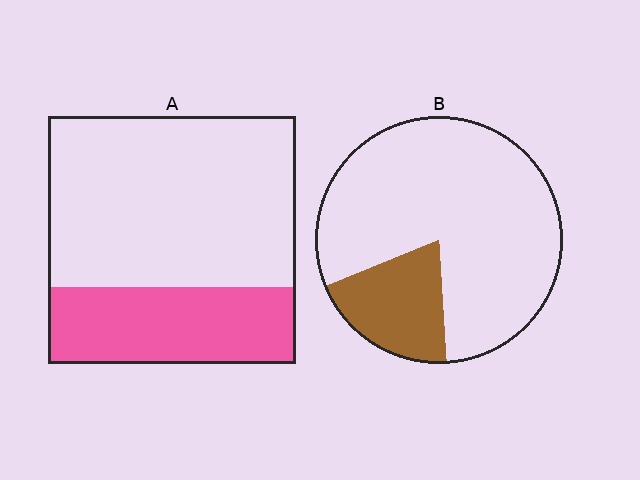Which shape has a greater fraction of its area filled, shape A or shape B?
Shape A.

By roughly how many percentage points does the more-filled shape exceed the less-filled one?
By roughly 10 percentage points (A over B).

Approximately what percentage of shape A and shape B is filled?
A is approximately 30% and B is approximately 20%.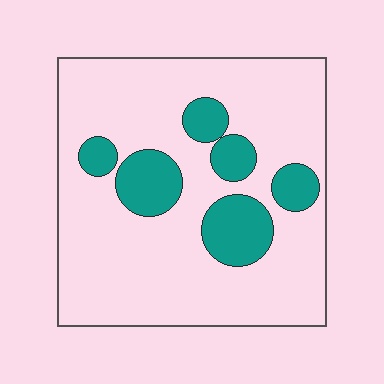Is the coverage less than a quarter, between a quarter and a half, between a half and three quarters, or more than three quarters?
Less than a quarter.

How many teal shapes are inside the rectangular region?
6.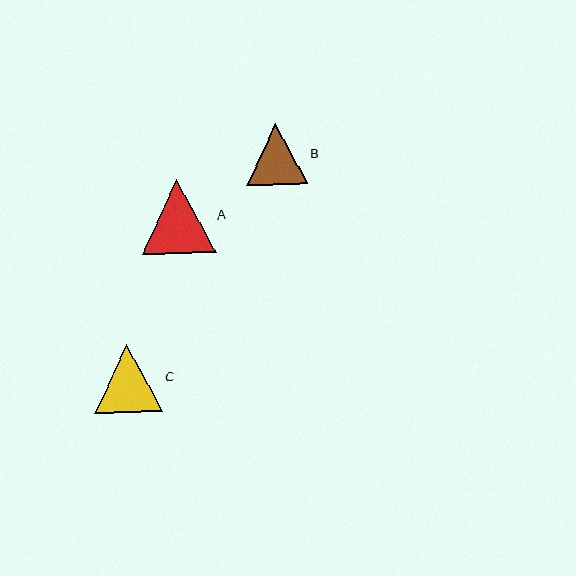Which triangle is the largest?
Triangle A is the largest with a size of approximately 74 pixels.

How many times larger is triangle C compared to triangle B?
Triangle C is approximately 1.1 times the size of triangle B.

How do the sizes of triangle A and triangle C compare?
Triangle A and triangle C are approximately the same size.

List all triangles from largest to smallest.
From largest to smallest: A, C, B.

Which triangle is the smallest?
Triangle B is the smallest with a size of approximately 62 pixels.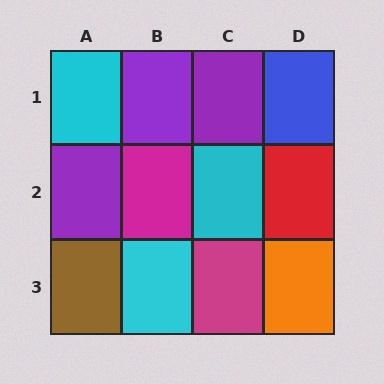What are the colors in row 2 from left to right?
Purple, magenta, cyan, red.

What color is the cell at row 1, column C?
Purple.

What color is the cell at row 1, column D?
Blue.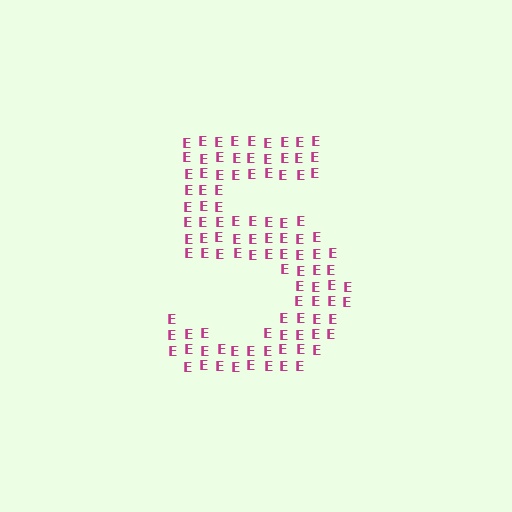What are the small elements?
The small elements are letter E's.